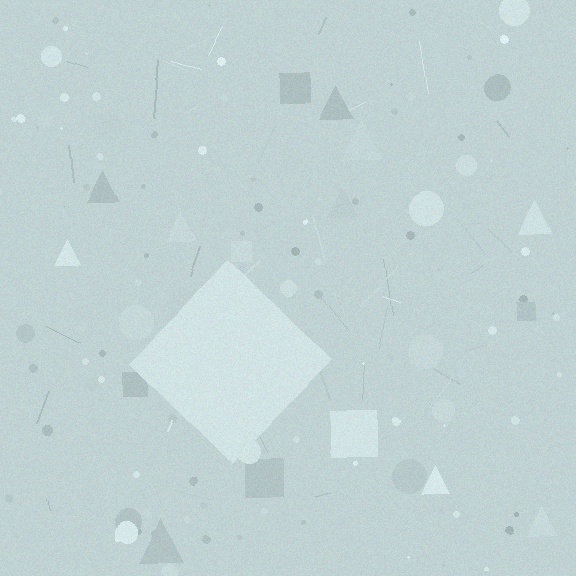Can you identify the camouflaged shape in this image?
The camouflaged shape is a diamond.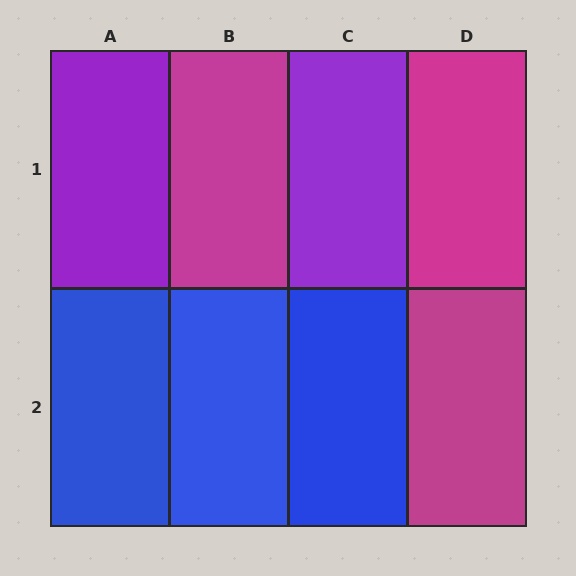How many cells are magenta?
3 cells are magenta.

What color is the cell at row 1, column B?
Magenta.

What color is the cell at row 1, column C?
Purple.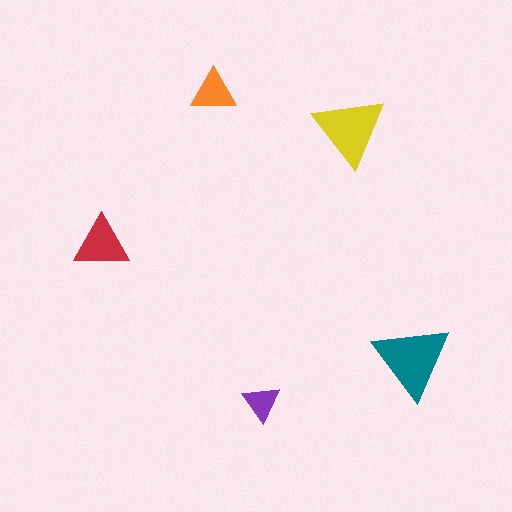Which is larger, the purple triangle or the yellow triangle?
The yellow one.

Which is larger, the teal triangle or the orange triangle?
The teal one.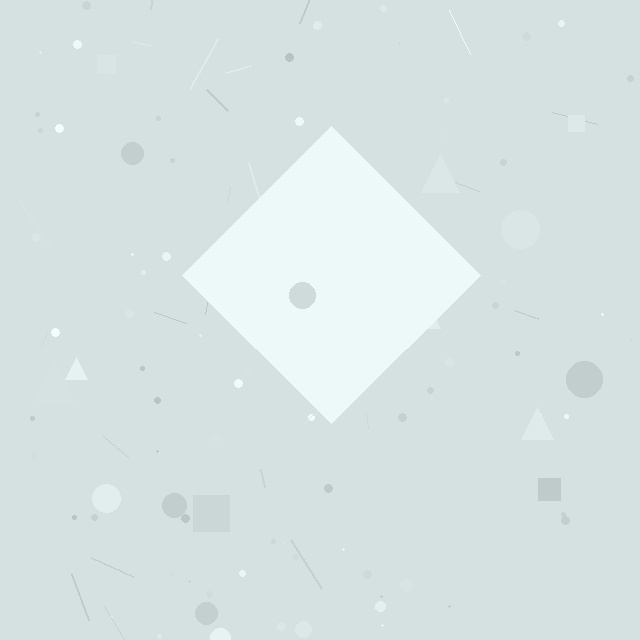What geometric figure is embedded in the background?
A diamond is embedded in the background.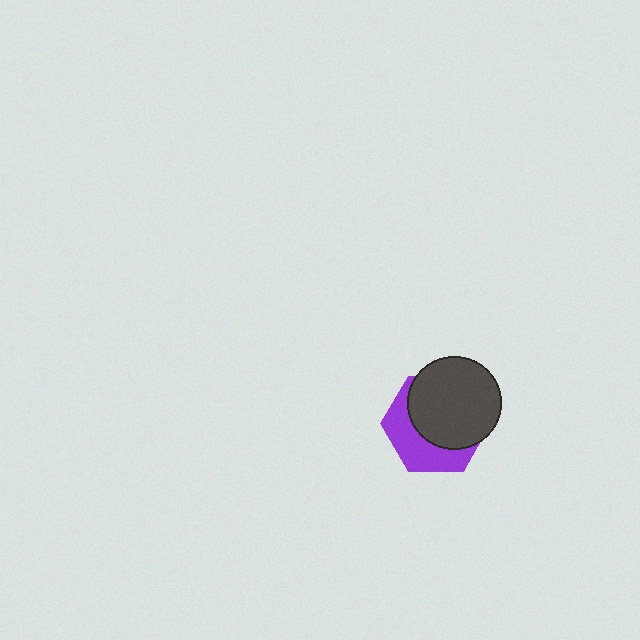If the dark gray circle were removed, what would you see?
You would see the complete purple hexagon.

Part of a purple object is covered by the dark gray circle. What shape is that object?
It is a hexagon.